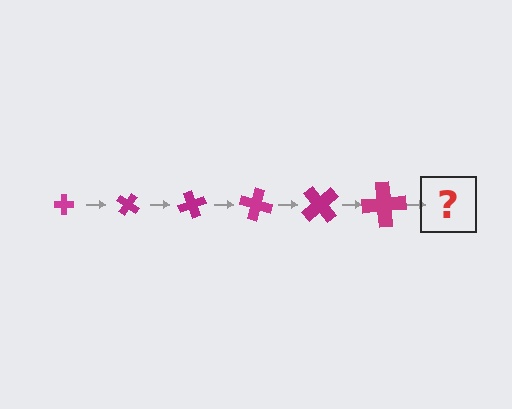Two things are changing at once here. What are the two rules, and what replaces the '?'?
The two rules are that the cross grows larger each step and it rotates 35 degrees each step. The '?' should be a cross, larger than the previous one and rotated 210 degrees from the start.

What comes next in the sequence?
The next element should be a cross, larger than the previous one and rotated 210 degrees from the start.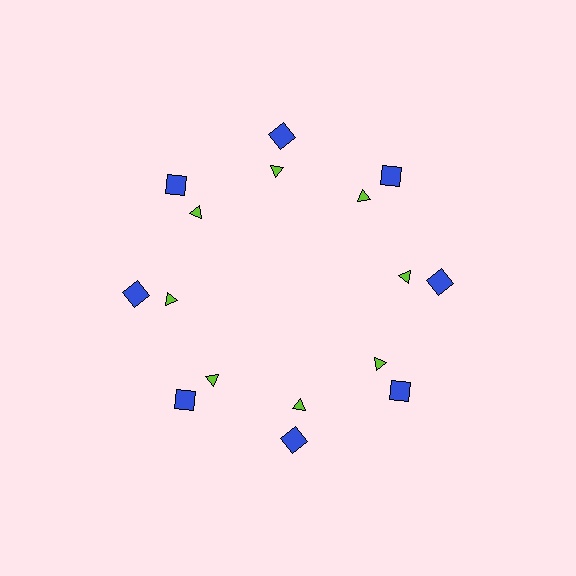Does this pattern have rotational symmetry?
Yes, this pattern has 8-fold rotational symmetry. It looks the same after rotating 45 degrees around the center.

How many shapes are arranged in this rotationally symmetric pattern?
There are 16 shapes, arranged in 8 groups of 2.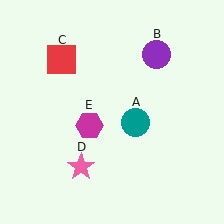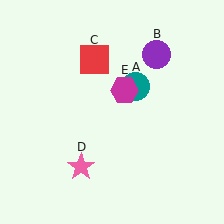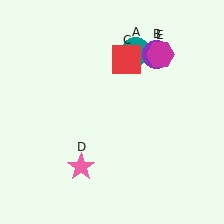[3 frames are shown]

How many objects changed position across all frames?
3 objects changed position: teal circle (object A), red square (object C), magenta hexagon (object E).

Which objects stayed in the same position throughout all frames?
Purple circle (object B) and pink star (object D) remained stationary.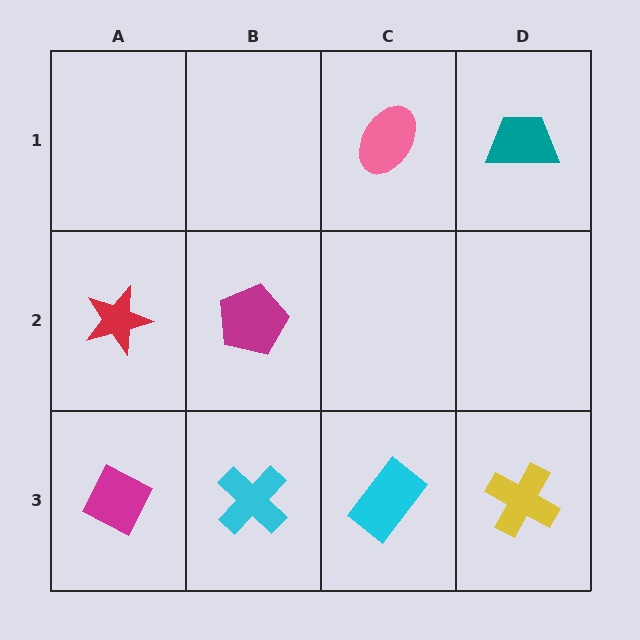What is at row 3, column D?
A yellow cross.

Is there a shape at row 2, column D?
No, that cell is empty.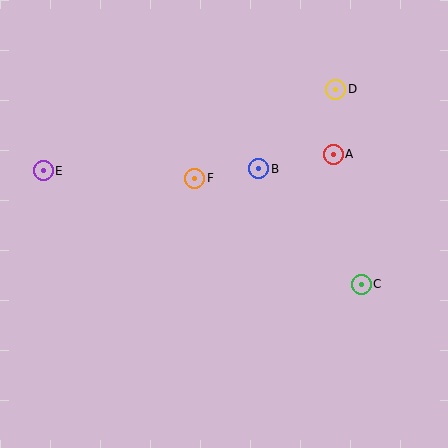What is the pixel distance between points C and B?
The distance between C and B is 154 pixels.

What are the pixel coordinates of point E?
Point E is at (43, 171).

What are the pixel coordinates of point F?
Point F is at (195, 178).